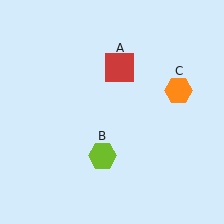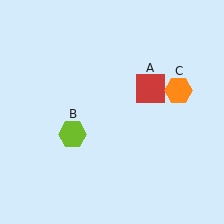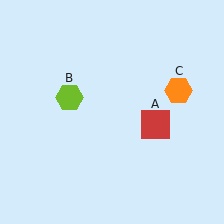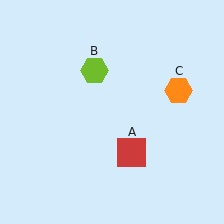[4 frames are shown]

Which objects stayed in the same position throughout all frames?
Orange hexagon (object C) remained stationary.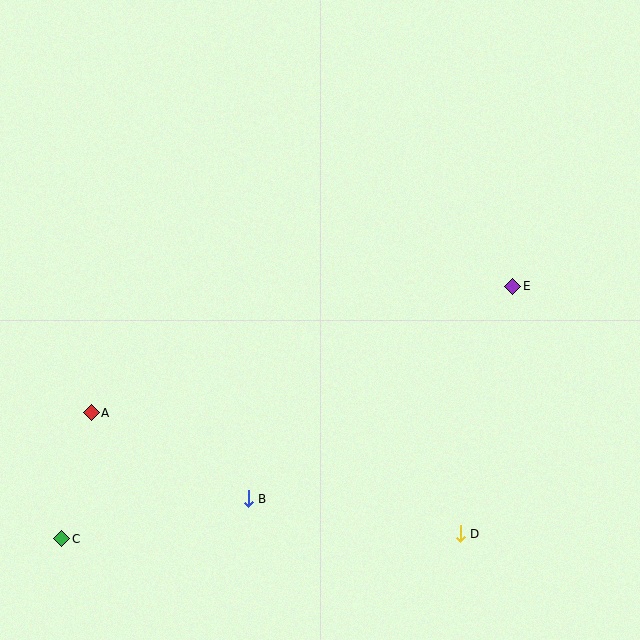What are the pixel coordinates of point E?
Point E is at (512, 286).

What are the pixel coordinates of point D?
Point D is at (460, 534).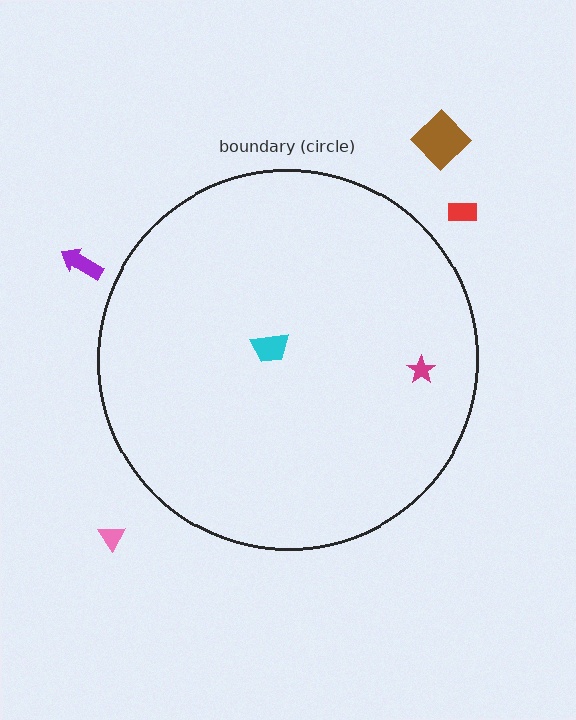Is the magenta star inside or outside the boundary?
Inside.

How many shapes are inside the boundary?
2 inside, 4 outside.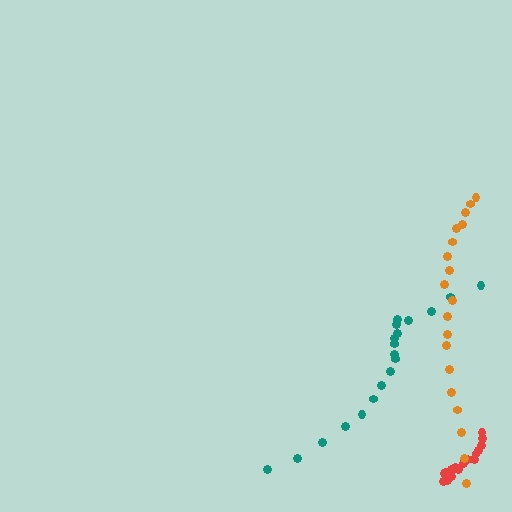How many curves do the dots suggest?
There are 3 distinct paths.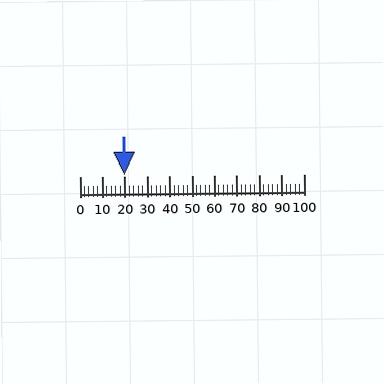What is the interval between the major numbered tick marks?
The major tick marks are spaced 10 units apart.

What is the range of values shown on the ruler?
The ruler shows values from 0 to 100.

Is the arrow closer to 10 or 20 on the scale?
The arrow is closer to 20.